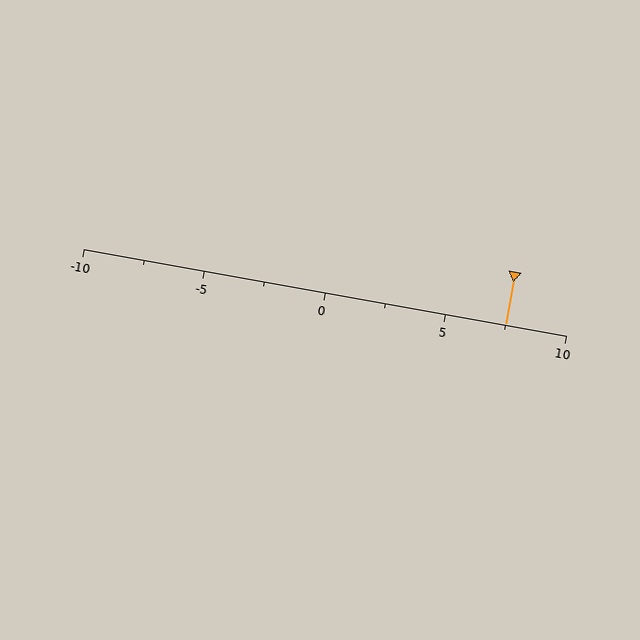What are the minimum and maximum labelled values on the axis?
The axis runs from -10 to 10.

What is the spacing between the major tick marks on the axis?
The major ticks are spaced 5 apart.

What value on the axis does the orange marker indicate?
The marker indicates approximately 7.5.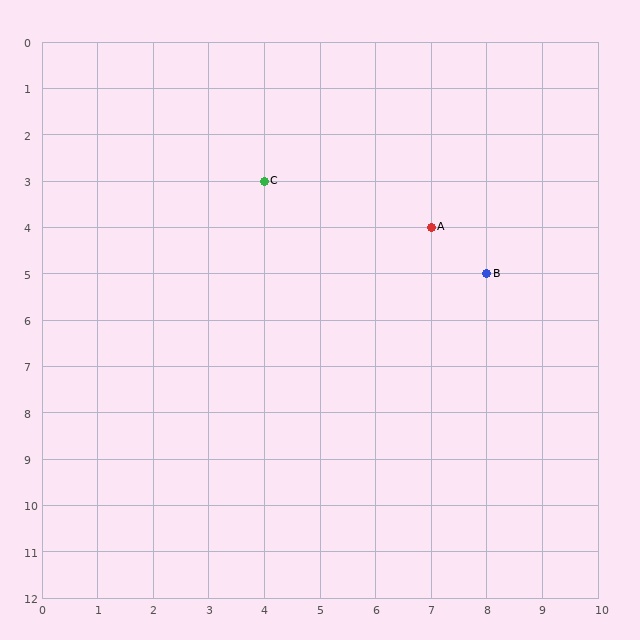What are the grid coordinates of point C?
Point C is at grid coordinates (4, 3).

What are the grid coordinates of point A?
Point A is at grid coordinates (7, 4).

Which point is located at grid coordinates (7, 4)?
Point A is at (7, 4).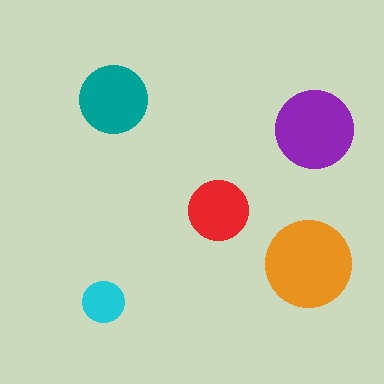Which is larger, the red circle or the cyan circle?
The red one.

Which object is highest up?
The teal circle is topmost.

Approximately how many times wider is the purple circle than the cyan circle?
About 2 times wider.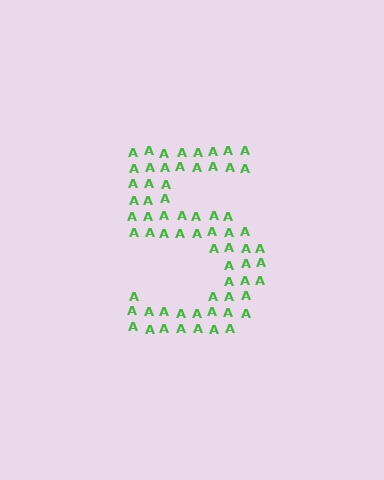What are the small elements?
The small elements are letter A's.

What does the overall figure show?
The overall figure shows the digit 5.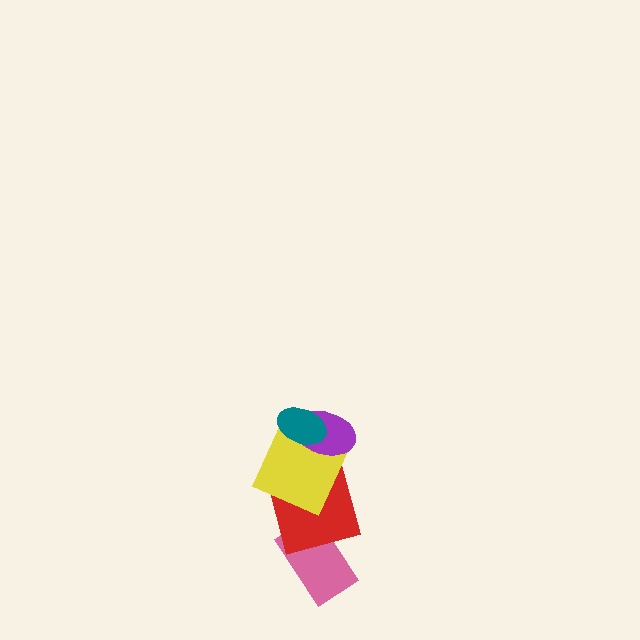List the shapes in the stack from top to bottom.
From top to bottom: the teal ellipse, the purple ellipse, the yellow square, the red square, the pink rectangle.